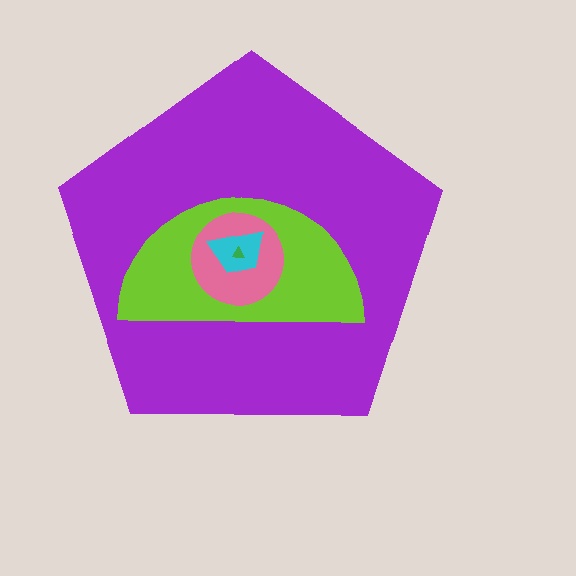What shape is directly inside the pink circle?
The cyan trapezoid.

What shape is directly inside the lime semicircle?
The pink circle.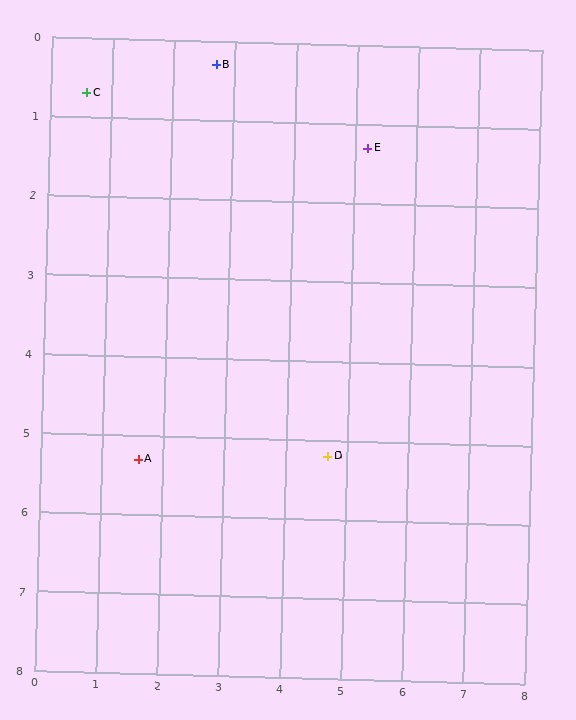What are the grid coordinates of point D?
Point D is at approximately (4.7, 5.2).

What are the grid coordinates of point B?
Point B is at approximately (2.7, 0.3).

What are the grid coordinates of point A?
Point A is at approximately (1.6, 5.3).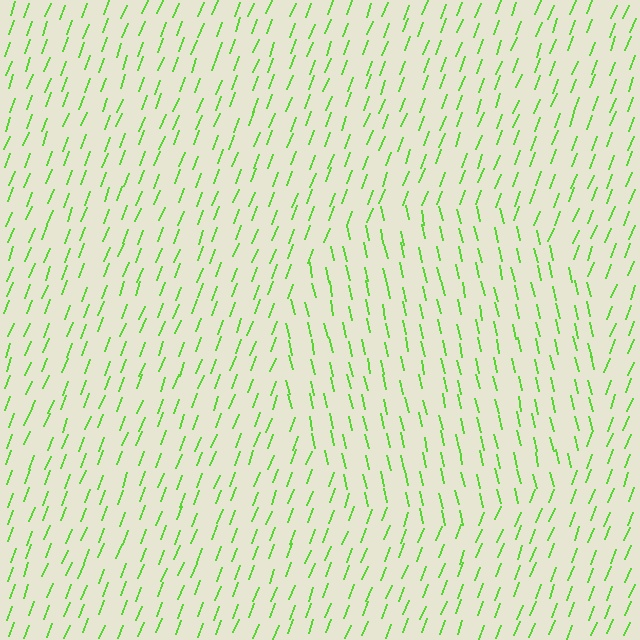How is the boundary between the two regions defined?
The boundary is defined purely by a change in line orientation (approximately 33 degrees difference). All lines are the same color and thickness.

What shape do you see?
I see a circle.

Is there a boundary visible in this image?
Yes, there is a texture boundary formed by a change in line orientation.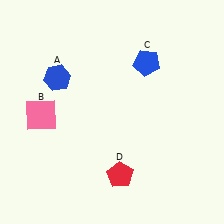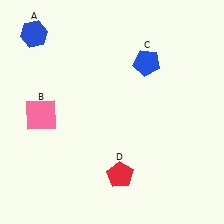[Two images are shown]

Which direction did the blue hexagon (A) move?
The blue hexagon (A) moved up.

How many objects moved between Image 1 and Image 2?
1 object moved between the two images.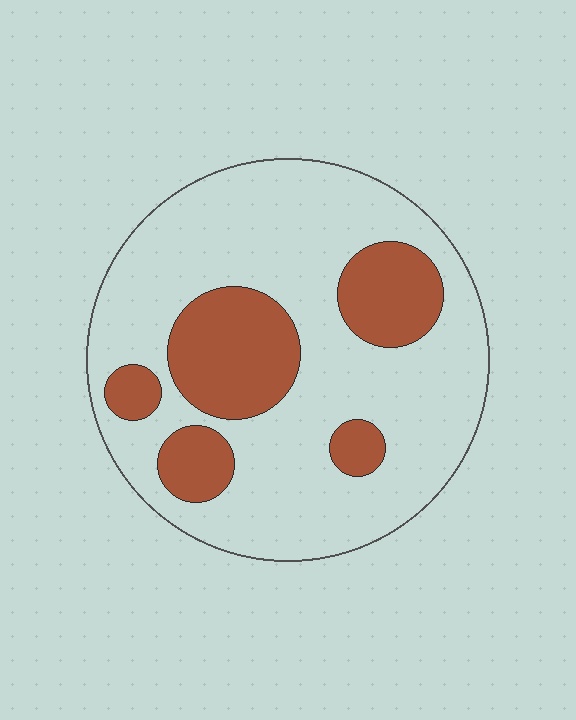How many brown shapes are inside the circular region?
5.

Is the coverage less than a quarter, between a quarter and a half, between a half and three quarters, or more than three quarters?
Between a quarter and a half.